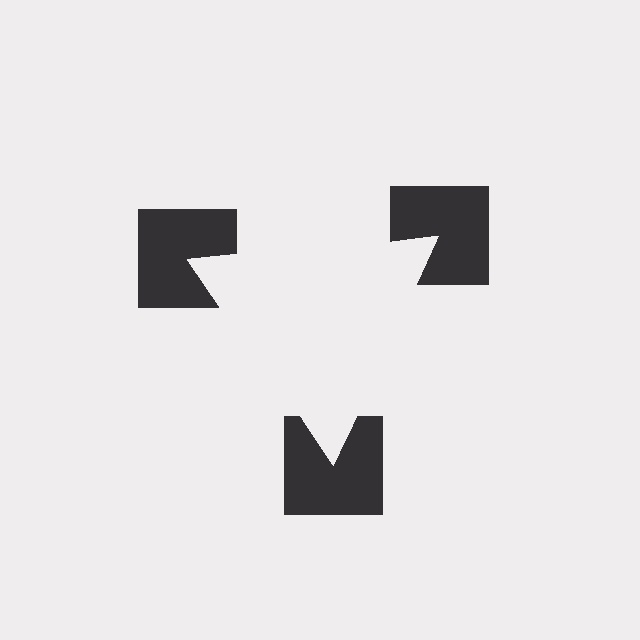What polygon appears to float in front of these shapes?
An illusory triangle — its edges are inferred from the aligned wedge cuts in the notched squares, not physically drawn.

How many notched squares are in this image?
There are 3 — one at each vertex of the illusory triangle.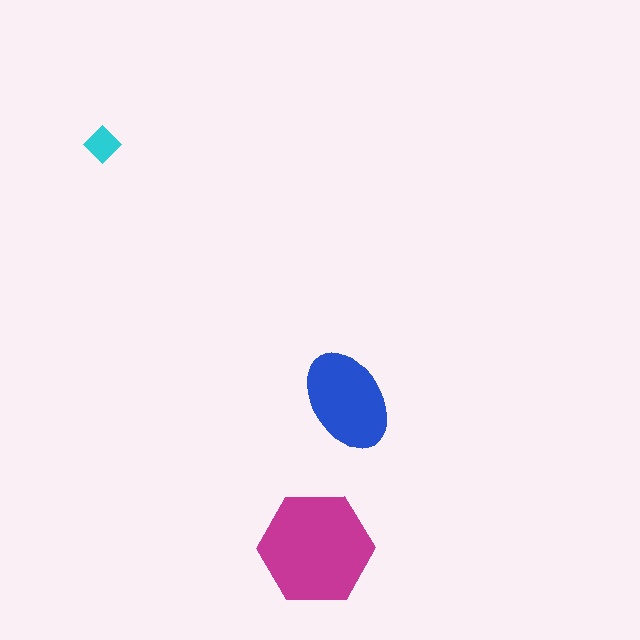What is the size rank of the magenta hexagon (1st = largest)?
1st.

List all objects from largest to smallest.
The magenta hexagon, the blue ellipse, the cyan diamond.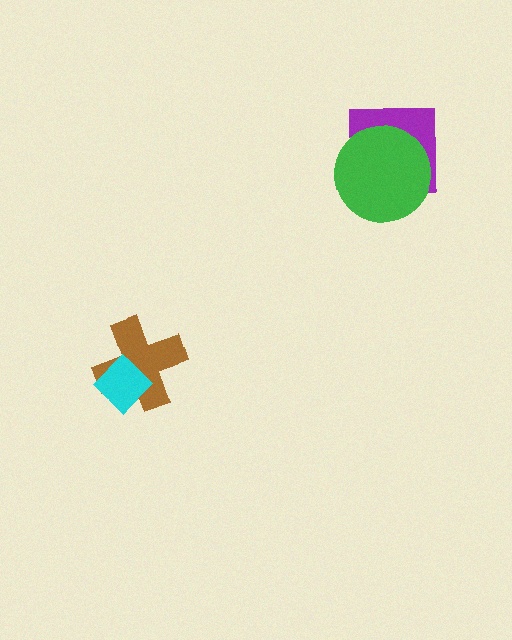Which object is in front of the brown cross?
The cyan diamond is in front of the brown cross.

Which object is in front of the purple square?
The green circle is in front of the purple square.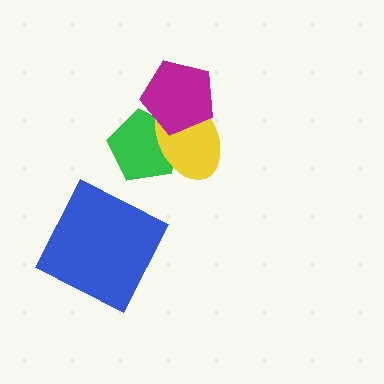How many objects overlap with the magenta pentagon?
2 objects overlap with the magenta pentagon.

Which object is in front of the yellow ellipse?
The magenta pentagon is in front of the yellow ellipse.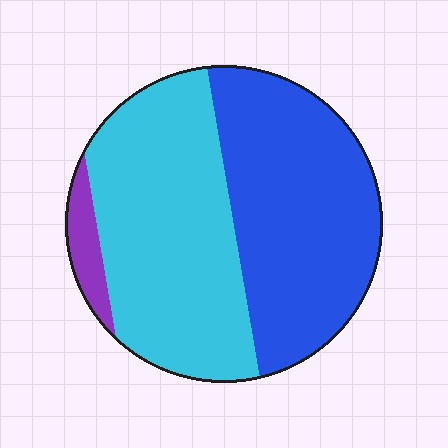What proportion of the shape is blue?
Blue takes up about one half (1/2) of the shape.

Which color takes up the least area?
Purple, at roughly 5%.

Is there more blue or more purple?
Blue.